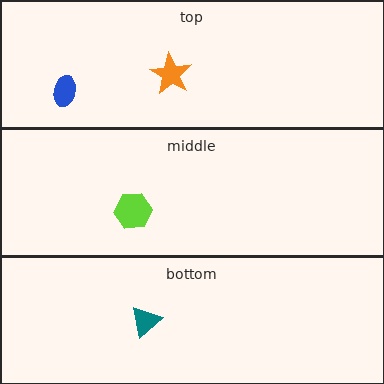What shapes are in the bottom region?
The teal triangle.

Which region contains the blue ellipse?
The top region.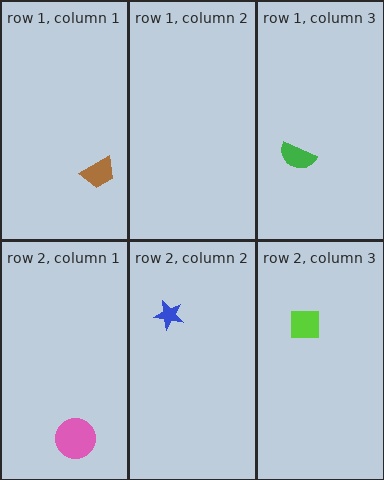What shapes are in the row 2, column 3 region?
The lime square.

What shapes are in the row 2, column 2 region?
The blue star.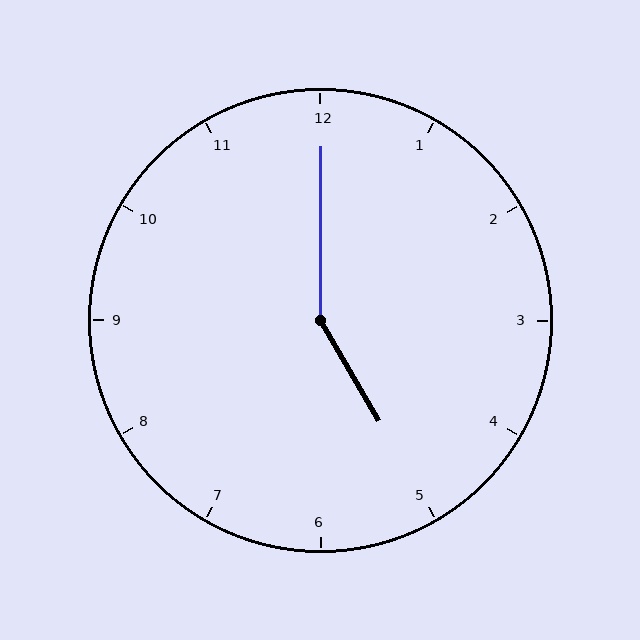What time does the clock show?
5:00.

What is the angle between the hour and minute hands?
Approximately 150 degrees.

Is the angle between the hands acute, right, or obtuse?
It is obtuse.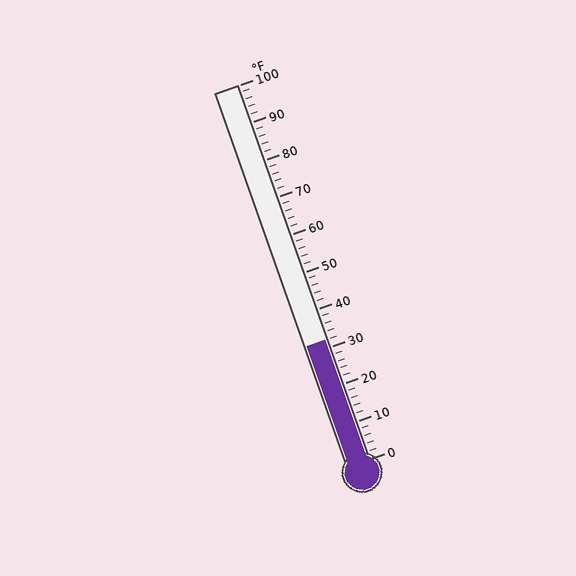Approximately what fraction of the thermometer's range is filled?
The thermometer is filled to approximately 30% of its range.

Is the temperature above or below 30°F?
The temperature is above 30°F.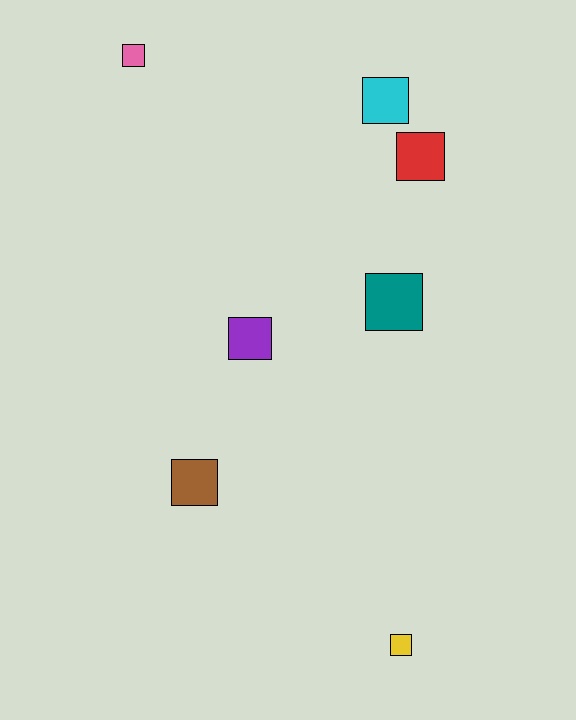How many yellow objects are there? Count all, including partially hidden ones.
There is 1 yellow object.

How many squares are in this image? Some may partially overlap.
There are 7 squares.